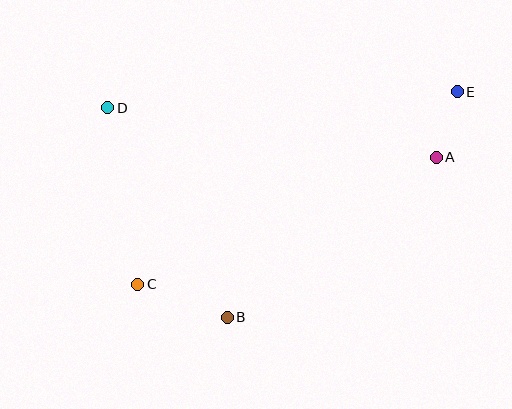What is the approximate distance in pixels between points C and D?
The distance between C and D is approximately 179 pixels.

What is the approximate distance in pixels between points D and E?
The distance between D and E is approximately 350 pixels.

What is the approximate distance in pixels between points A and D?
The distance between A and D is approximately 332 pixels.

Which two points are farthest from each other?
Points C and E are farthest from each other.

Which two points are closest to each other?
Points A and E are closest to each other.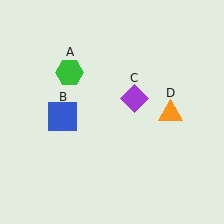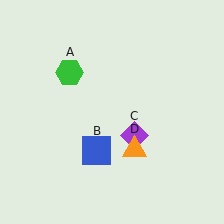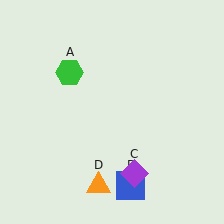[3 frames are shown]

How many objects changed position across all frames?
3 objects changed position: blue square (object B), purple diamond (object C), orange triangle (object D).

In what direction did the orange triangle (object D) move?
The orange triangle (object D) moved down and to the left.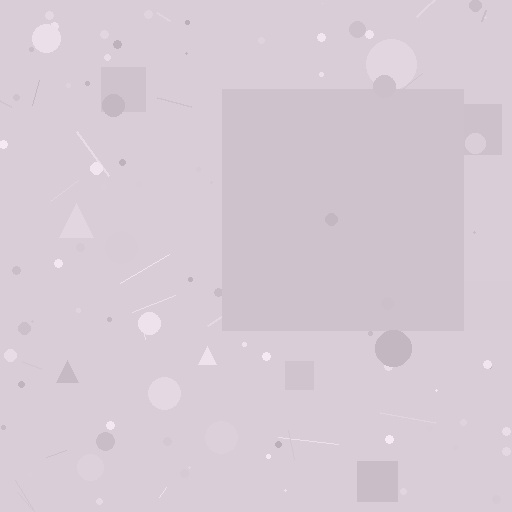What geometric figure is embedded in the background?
A square is embedded in the background.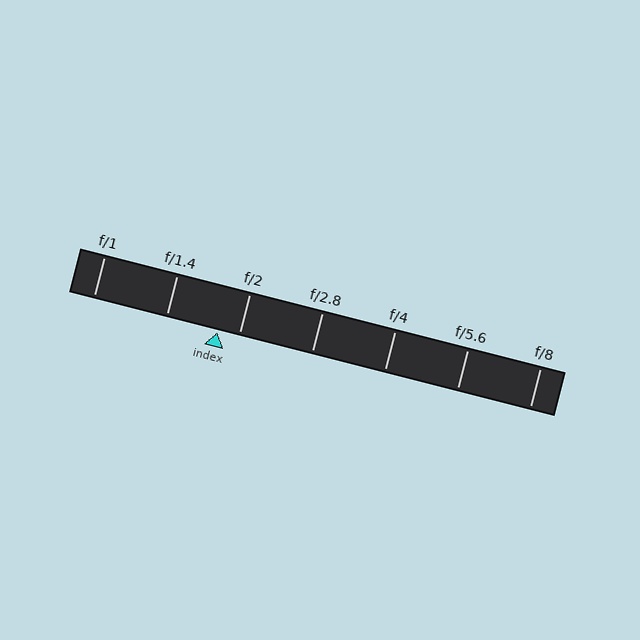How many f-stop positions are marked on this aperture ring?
There are 7 f-stop positions marked.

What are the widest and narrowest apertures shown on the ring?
The widest aperture shown is f/1 and the narrowest is f/8.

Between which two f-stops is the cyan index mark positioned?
The index mark is between f/1.4 and f/2.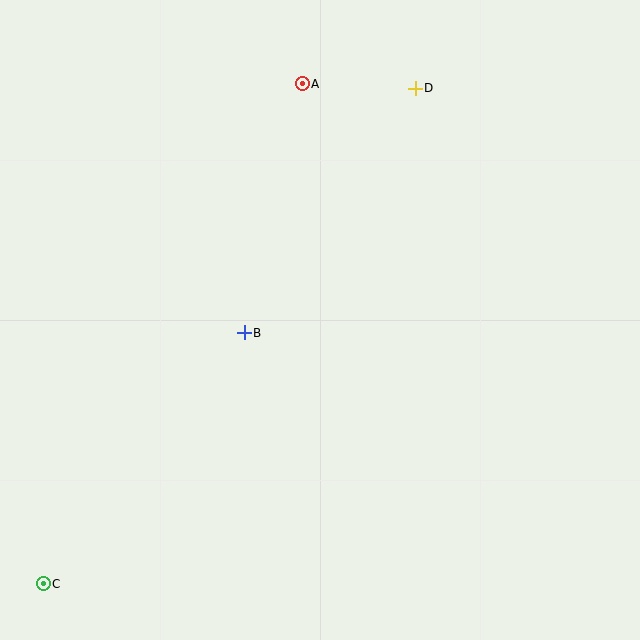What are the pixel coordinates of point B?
Point B is at (244, 333).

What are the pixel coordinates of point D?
Point D is at (415, 88).